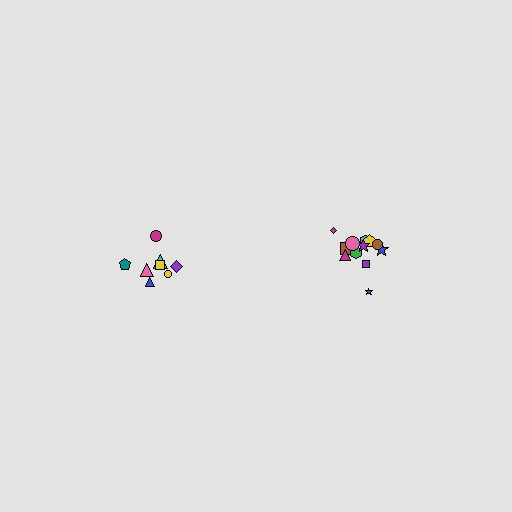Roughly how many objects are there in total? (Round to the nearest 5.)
Roughly 20 objects in total.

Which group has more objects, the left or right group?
The right group.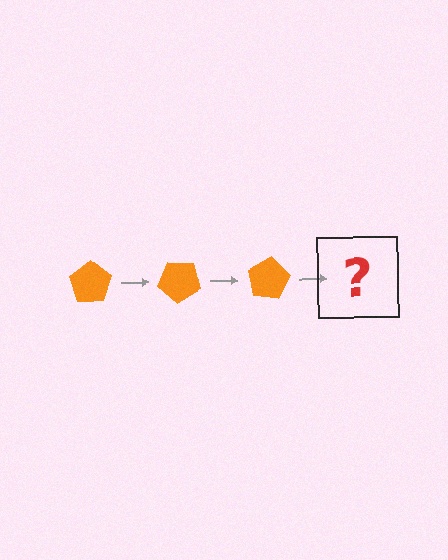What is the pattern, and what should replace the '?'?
The pattern is that the pentagon rotates 40 degrees each step. The '?' should be an orange pentagon rotated 120 degrees.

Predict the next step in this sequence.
The next step is an orange pentagon rotated 120 degrees.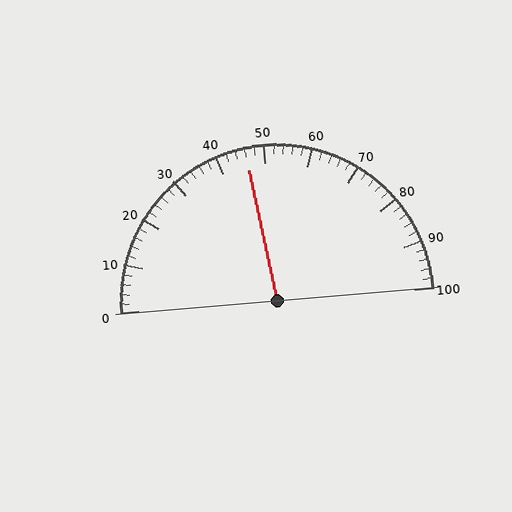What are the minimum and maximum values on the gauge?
The gauge ranges from 0 to 100.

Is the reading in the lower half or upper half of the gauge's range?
The reading is in the lower half of the range (0 to 100).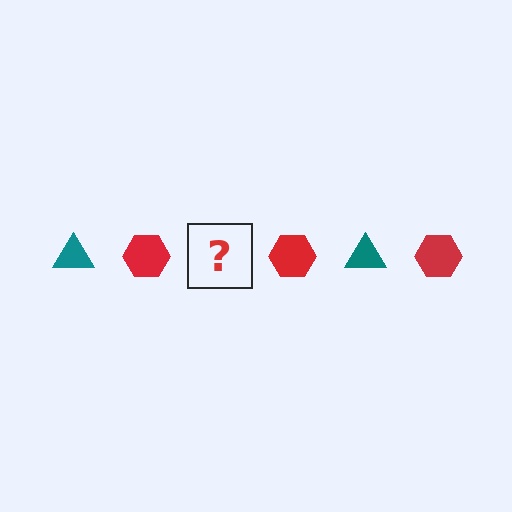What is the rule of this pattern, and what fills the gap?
The rule is that the pattern alternates between teal triangle and red hexagon. The gap should be filled with a teal triangle.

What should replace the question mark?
The question mark should be replaced with a teal triangle.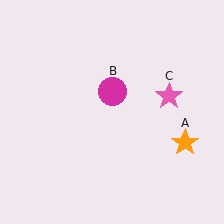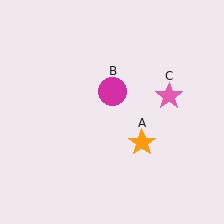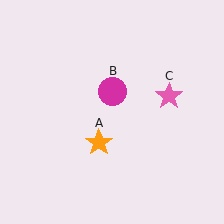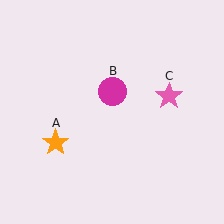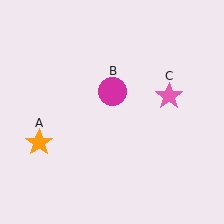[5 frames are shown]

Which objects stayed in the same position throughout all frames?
Magenta circle (object B) and pink star (object C) remained stationary.